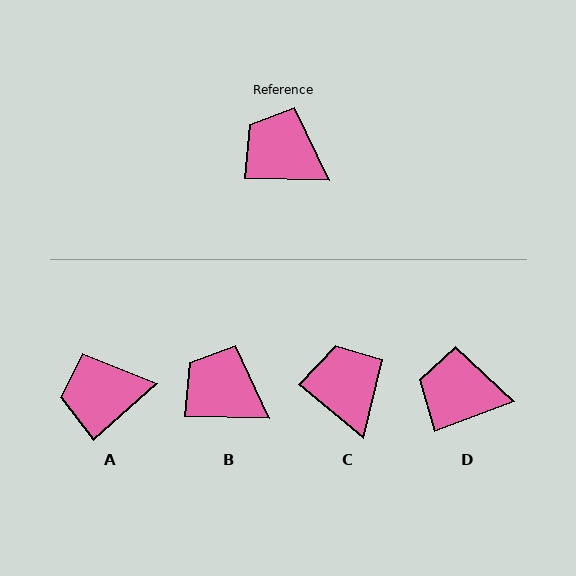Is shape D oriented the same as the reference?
No, it is off by about 22 degrees.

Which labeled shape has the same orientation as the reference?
B.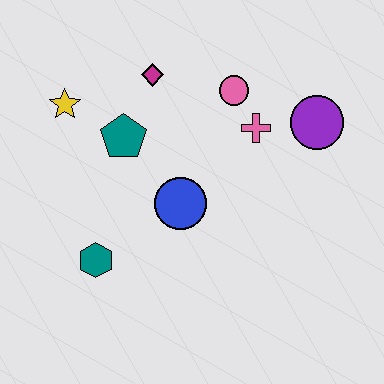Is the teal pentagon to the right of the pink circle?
No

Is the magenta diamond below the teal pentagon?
No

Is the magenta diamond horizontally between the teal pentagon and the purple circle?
Yes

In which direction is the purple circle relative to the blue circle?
The purple circle is to the right of the blue circle.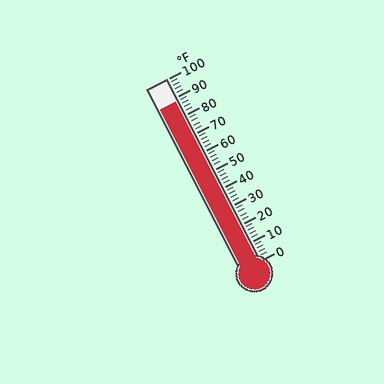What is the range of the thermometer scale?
The thermometer scale ranges from 0°F to 100°F.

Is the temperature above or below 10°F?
The temperature is above 10°F.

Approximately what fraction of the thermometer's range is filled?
The thermometer is filled to approximately 90% of its range.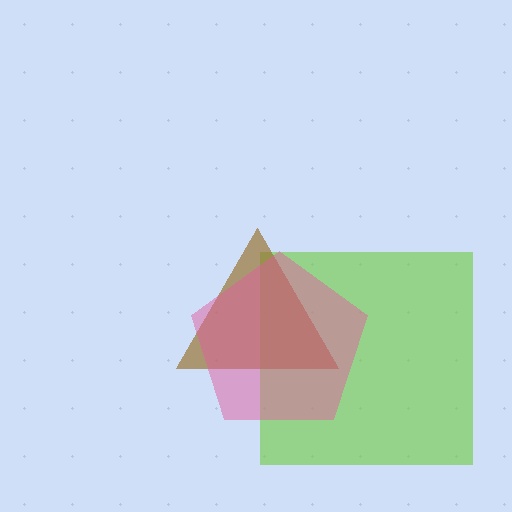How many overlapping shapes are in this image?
There are 3 overlapping shapes in the image.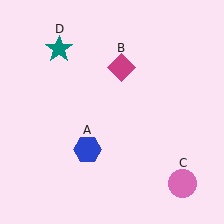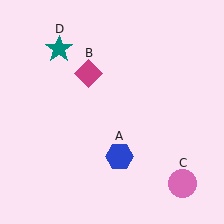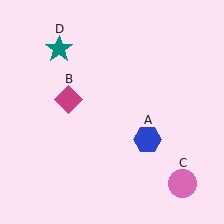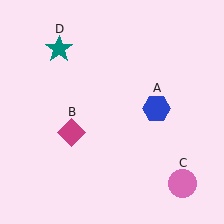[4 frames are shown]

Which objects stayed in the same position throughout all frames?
Pink circle (object C) and teal star (object D) remained stationary.